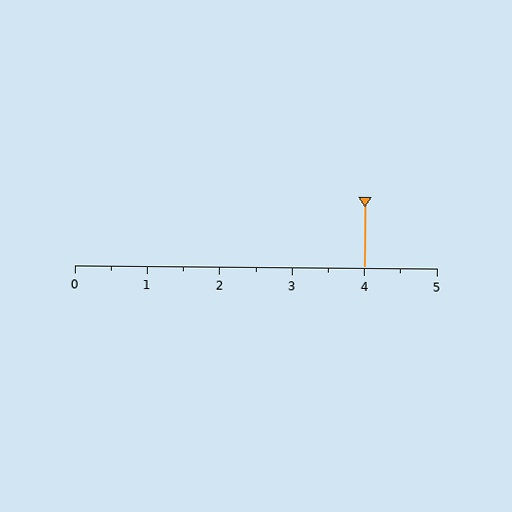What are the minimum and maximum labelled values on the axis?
The axis runs from 0 to 5.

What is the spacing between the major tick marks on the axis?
The major ticks are spaced 1 apart.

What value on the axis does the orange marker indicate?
The marker indicates approximately 4.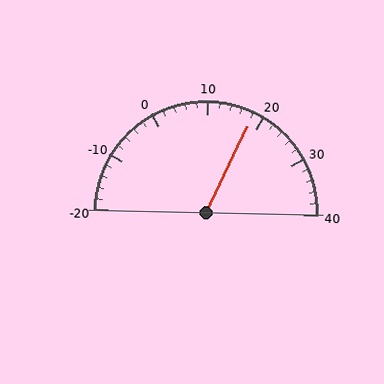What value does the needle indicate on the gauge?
The needle indicates approximately 18.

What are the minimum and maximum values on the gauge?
The gauge ranges from -20 to 40.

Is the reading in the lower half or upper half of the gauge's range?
The reading is in the upper half of the range (-20 to 40).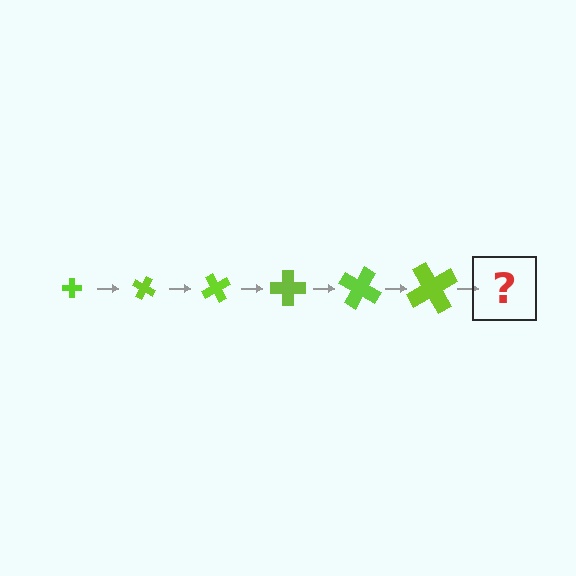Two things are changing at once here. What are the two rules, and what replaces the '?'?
The two rules are that the cross grows larger each step and it rotates 30 degrees each step. The '?' should be a cross, larger than the previous one and rotated 180 degrees from the start.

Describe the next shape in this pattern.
It should be a cross, larger than the previous one and rotated 180 degrees from the start.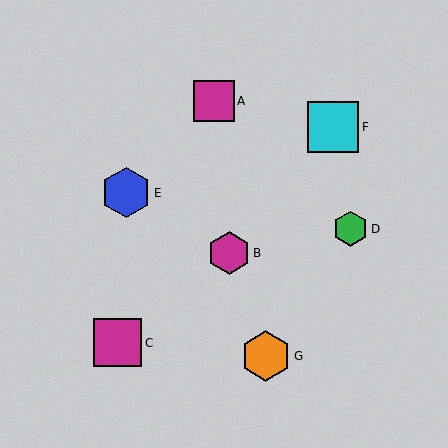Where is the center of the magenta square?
The center of the magenta square is at (118, 343).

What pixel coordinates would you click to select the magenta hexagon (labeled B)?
Click at (229, 253) to select the magenta hexagon B.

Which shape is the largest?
The cyan square (labeled F) is the largest.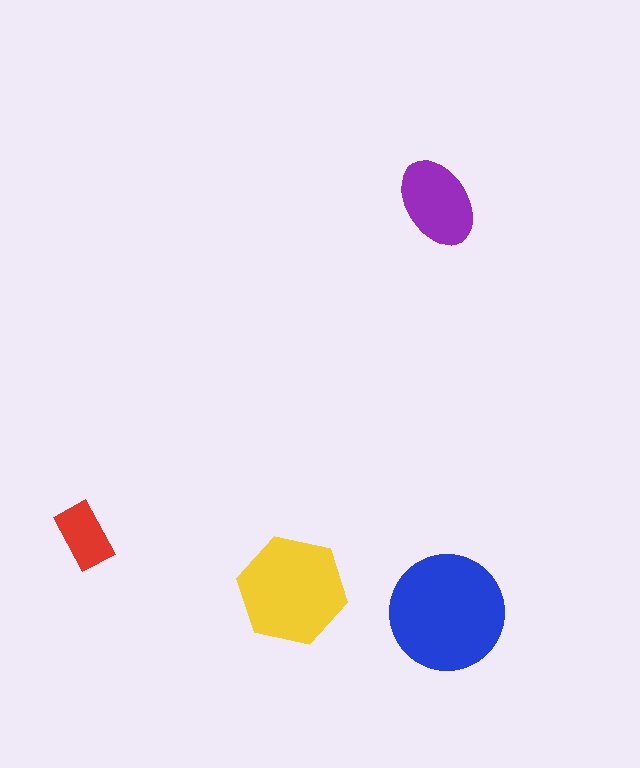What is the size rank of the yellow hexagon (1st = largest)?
2nd.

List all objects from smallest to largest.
The red rectangle, the purple ellipse, the yellow hexagon, the blue circle.